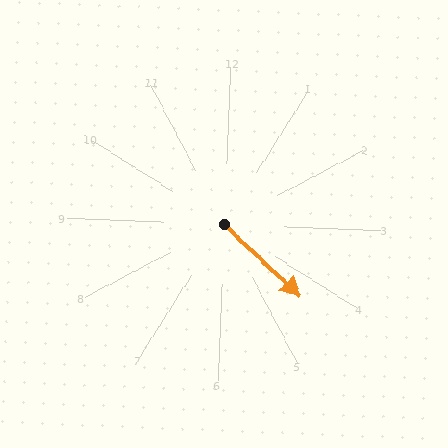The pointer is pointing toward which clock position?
Roughly 4 o'clock.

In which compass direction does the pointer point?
Southeast.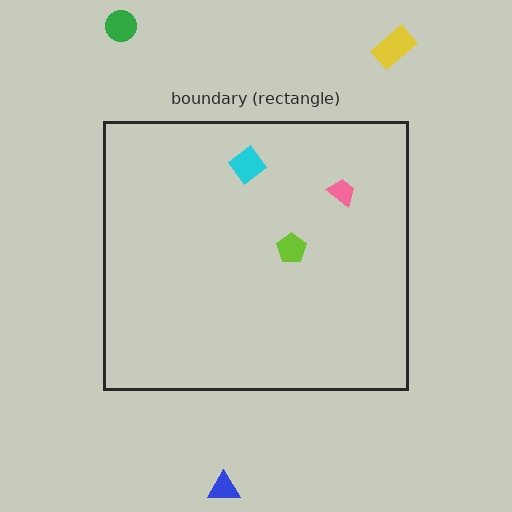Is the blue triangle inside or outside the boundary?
Outside.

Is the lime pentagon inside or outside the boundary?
Inside.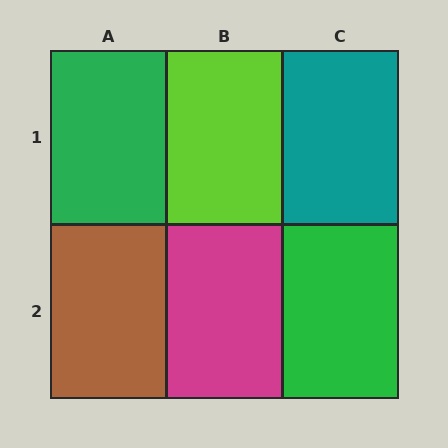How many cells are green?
2 cells are green.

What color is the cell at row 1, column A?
Green.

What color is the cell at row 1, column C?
Teal.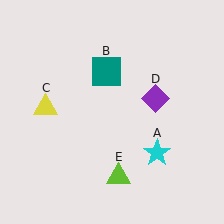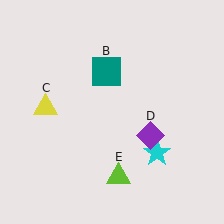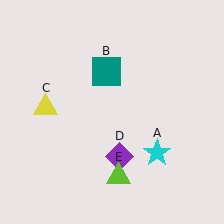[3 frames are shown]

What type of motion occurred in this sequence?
The purple diamond (object D) rotated clockwise around the center of the scene.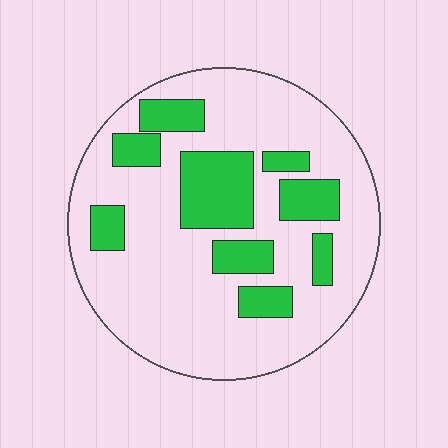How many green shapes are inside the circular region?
9.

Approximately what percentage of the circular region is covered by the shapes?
Approximately 25%.